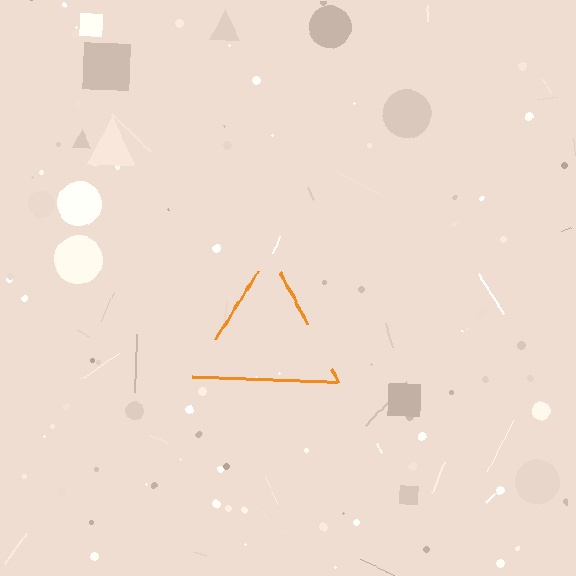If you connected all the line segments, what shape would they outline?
They would outline a triangle.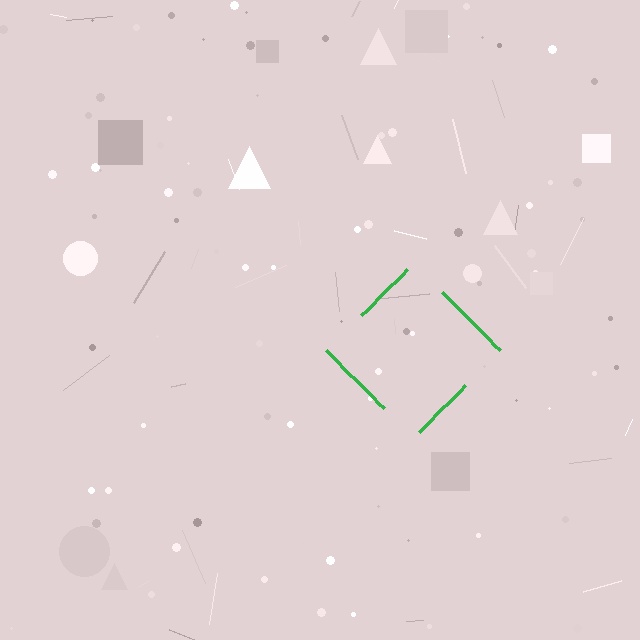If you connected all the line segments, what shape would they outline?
They would outline a diamond.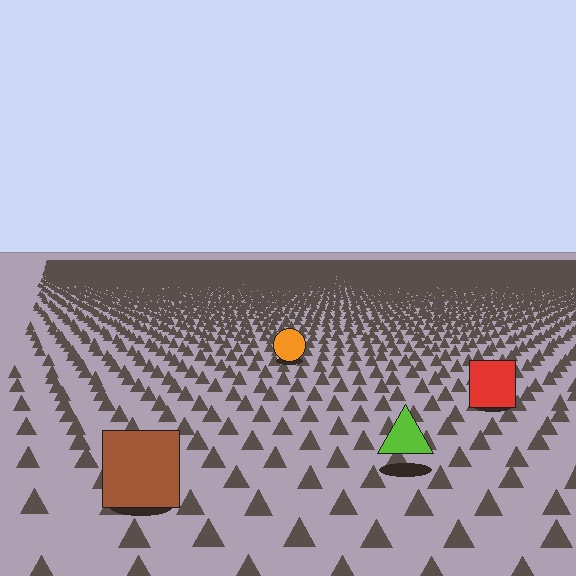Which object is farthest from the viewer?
The orange circle is farthest from the viewer. It appears smaller and the ground texture around it is denser.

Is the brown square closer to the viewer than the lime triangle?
Yes. The brown square is closer — you can tell from the texture gradient: the ground texture is coarser near it.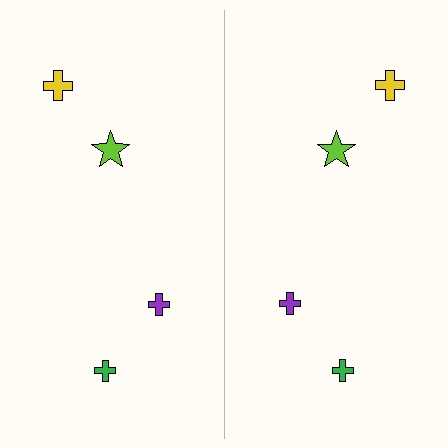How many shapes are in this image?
There are 8 shapes in this image.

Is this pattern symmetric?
Yes, this pattern has bilateral (reflection) symmetry.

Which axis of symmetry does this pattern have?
The pattern has a vertical axis of symmetry running through the center of the image.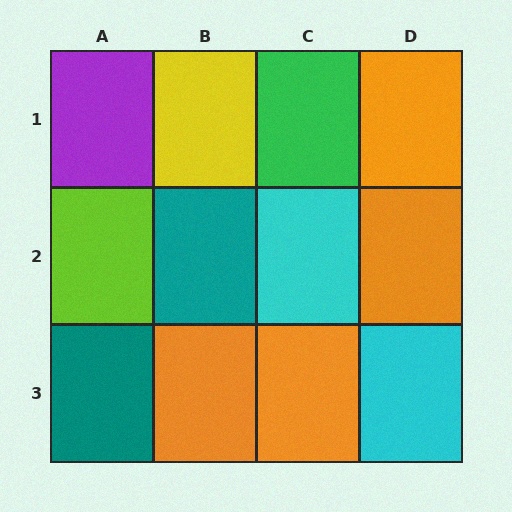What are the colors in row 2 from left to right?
Lime, teal, cyan, orange.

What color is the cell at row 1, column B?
Yellow.